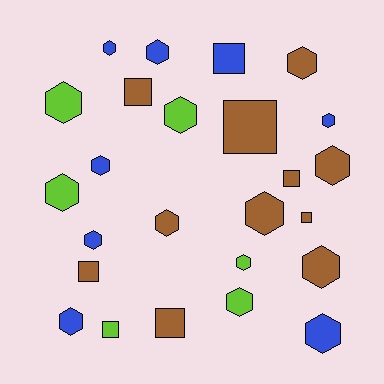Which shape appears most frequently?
Hexagon, with 17 objects.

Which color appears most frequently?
Brown, with 11 objects.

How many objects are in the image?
There are 25 objects.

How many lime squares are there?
There is 1 lime square.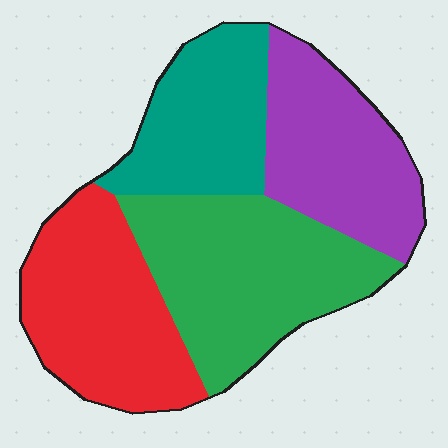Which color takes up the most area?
Green, at roughly 30%.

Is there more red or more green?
Green.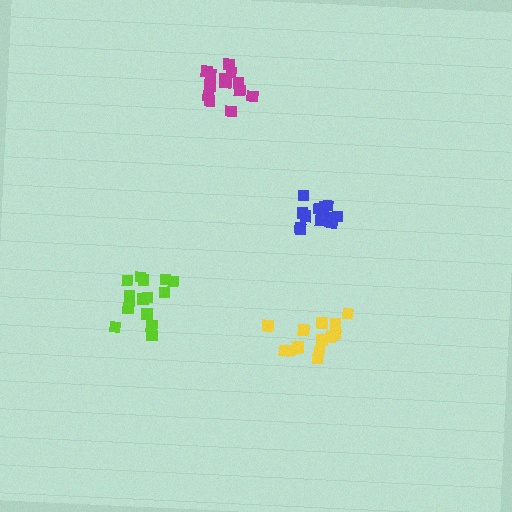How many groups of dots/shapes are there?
There are 4 groups.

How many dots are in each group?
Group 1: 14 dots, Group 2: 14 dots, Group 3: 14 dots, Group 4: 15 dots (57 total).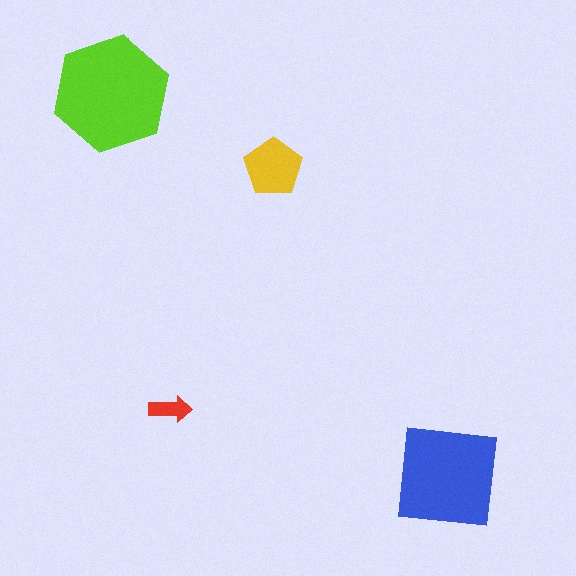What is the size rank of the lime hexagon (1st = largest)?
1st.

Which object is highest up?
The lime hexagon is topmost.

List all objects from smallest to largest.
The red arrow, the yellow pentagon, the blue square, the lime hexagon.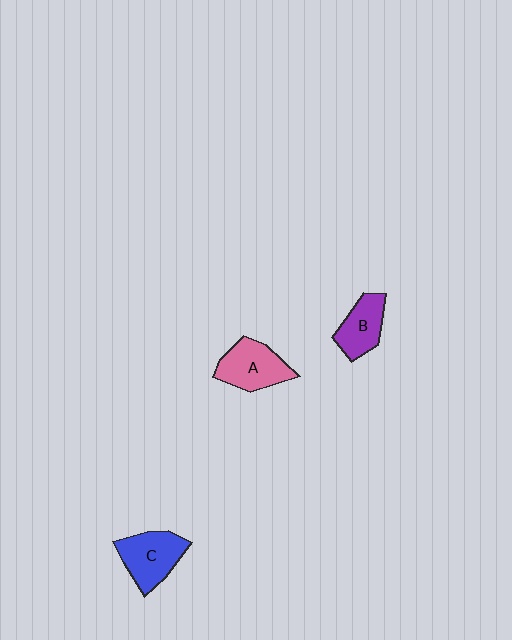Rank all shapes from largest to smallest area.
From largest to smallest: C (blue), A (pink), B (purple).